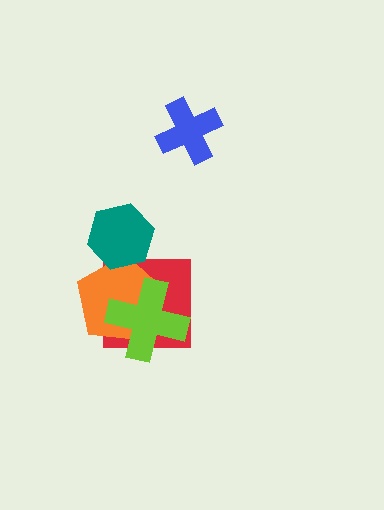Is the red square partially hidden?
Yes, it is partially covered by another shape.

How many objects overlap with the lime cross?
2 objects overlap with the lime cross.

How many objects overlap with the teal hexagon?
1 object overlaps with the teal hexagon.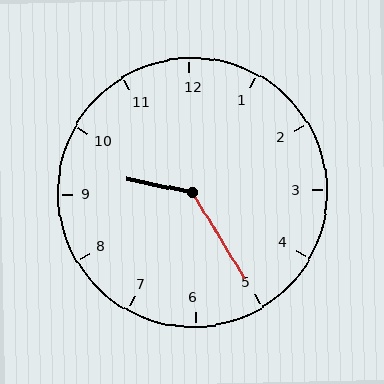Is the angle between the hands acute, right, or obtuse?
It is obtuse.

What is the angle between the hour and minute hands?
Approximately 132 degrees.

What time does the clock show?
9:25.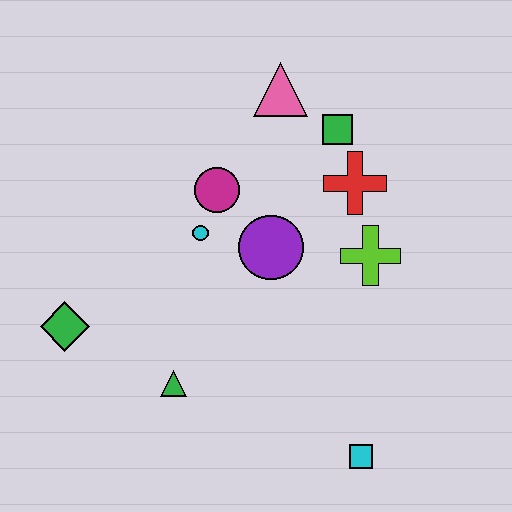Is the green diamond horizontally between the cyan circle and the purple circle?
No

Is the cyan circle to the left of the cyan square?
Yes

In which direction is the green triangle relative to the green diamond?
The green triangle is to the right of the green diamond.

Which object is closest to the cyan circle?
The magenta circle is closest to the cyan circle.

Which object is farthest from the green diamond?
The green square is farthest from the green diamond.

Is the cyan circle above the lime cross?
Yes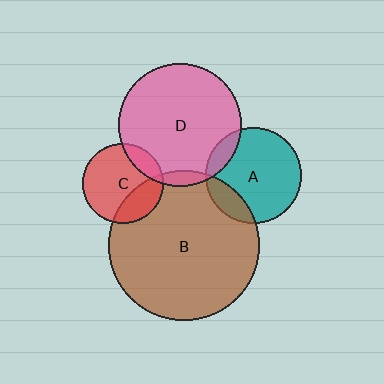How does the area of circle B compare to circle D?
Approximately 1.5 times.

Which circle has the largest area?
Circle B (brown).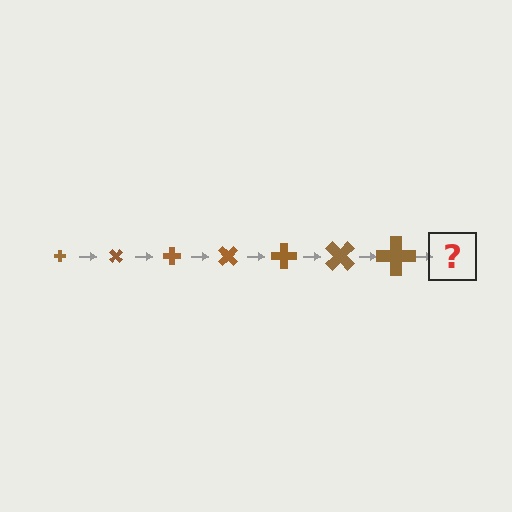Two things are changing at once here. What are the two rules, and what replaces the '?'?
The two rules are that the cross grows larger each step and it rotates 45 degrees each step. The '?' should be a cross, larger than the previous one and rotated 315 degrees from the start.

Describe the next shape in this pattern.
It should be a cross, larger than the previous one and rotated 315 degrees from the start.